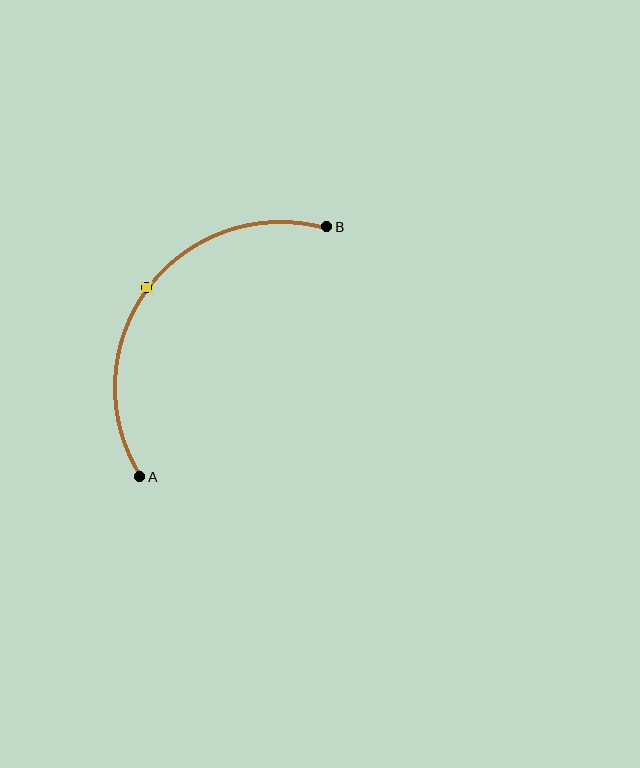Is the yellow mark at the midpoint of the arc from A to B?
Yes. The yellow mark lies on the arc at equal arc-length from both A and B — it is the arc midpoint.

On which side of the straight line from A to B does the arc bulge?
The arc bulges above and to the left of the straight line connecting A and B.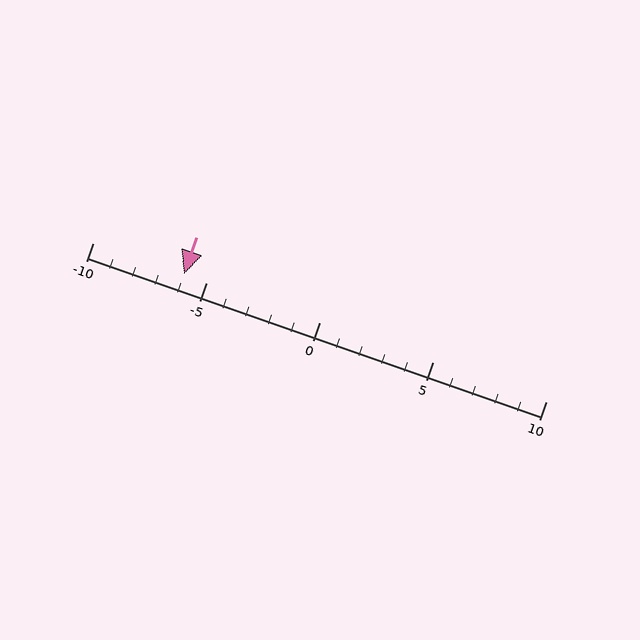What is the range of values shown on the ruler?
The ruler shows values from -10 to 10.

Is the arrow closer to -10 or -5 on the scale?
The arrow is closer to -5.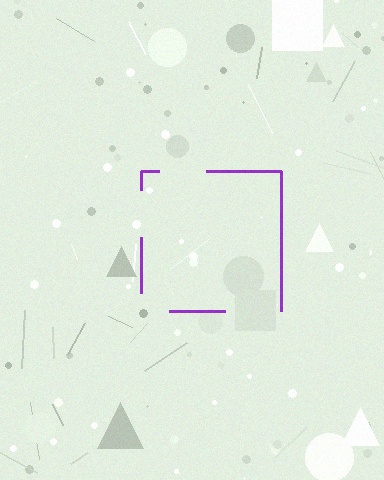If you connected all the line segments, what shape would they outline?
They would outline a square.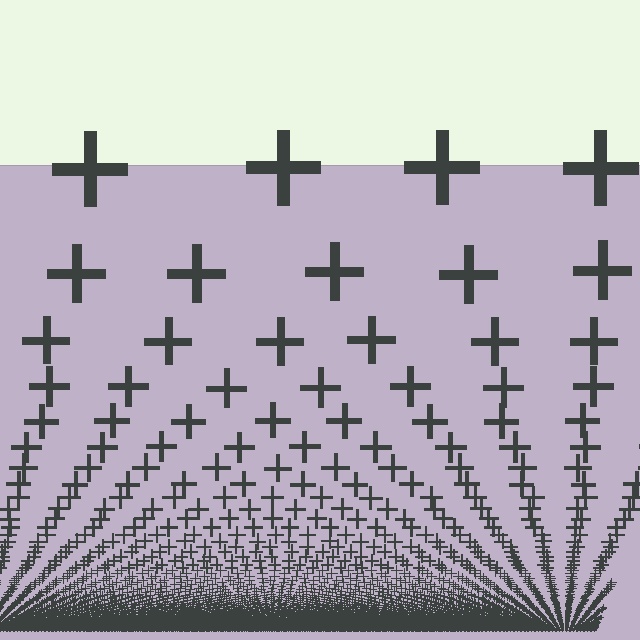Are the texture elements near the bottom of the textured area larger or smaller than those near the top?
Smaller. The gradient is inverted — elements near the bottom are smaller and denser.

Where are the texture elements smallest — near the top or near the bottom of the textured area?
Near the bottom.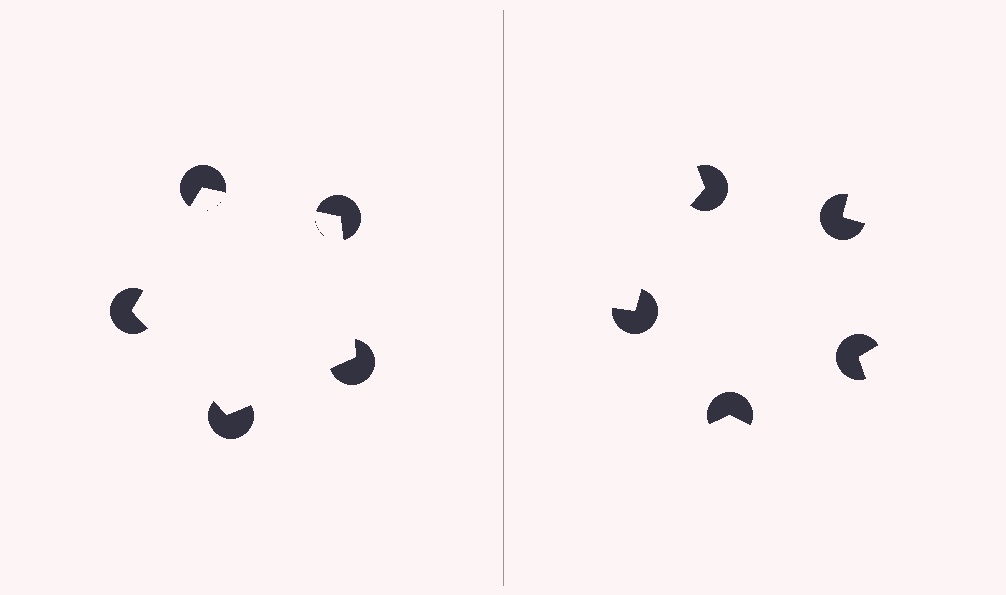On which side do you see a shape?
An illusory pentagon appears on the left side. On the right side the wedge cuts are rotated, so no coherent shape forms.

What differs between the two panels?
The pac-man discs are positioned identically on both sides; only the wedge orientations differ. On the left they align to a pentagon; on the right they are misaligned.